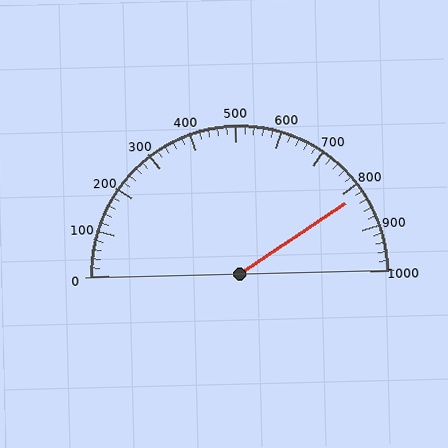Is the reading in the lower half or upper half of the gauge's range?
The reading is in the upper half of the range (0 to 1000).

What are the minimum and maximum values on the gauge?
The gauge ranges from 0 to 1000.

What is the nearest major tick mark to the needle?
The nearest major tick mark is 800.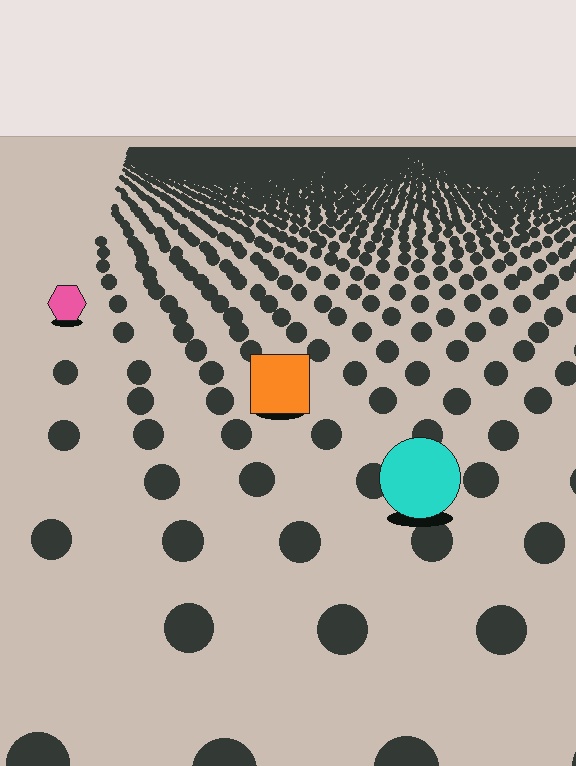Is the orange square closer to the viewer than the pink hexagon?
Yes. The orange square is closer — you can tell from the texture gradient: the ground texture is coarser near it.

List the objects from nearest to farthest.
From nearest to farthest: the cyan circle, the orange square, the pink hexagon.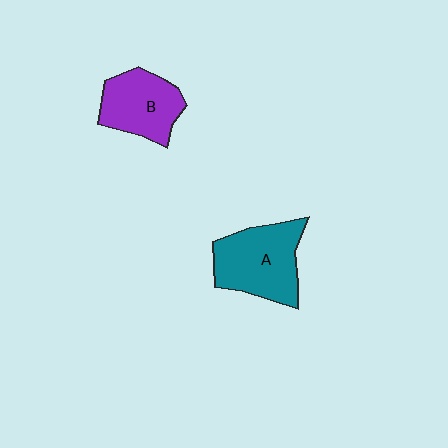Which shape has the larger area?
Shape A (teal).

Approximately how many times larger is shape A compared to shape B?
Approximately 1.3 times.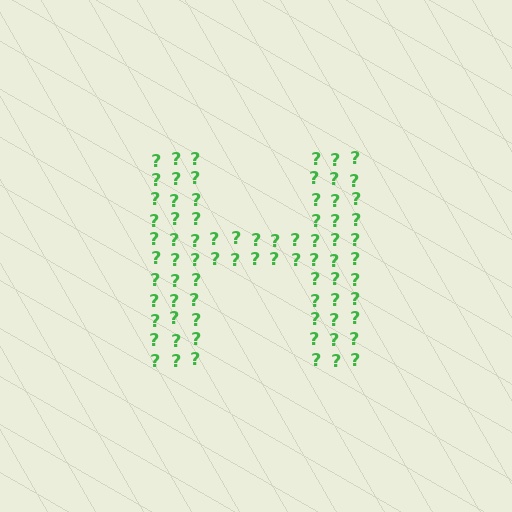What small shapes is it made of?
It is made of small question marks.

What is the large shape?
The large shape is the letter H.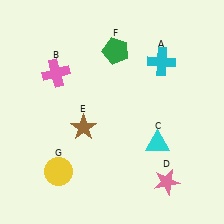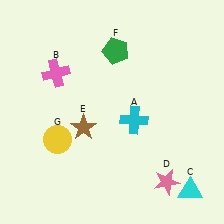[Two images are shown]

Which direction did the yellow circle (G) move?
The yellow circle (G) moved up.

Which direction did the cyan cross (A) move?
The cyan cross (A) moved down.